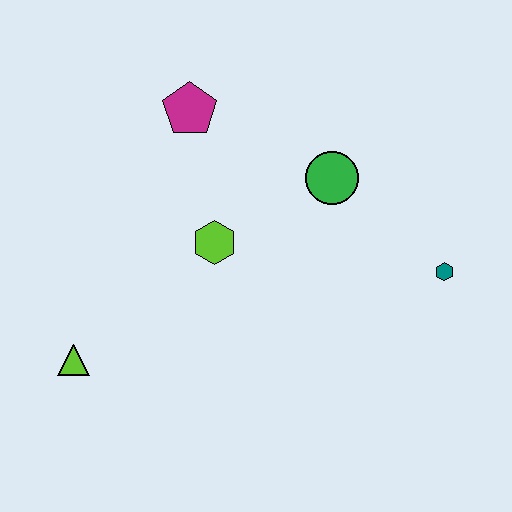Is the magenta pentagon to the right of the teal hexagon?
No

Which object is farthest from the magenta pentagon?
The teal hexagon is farthest from the magenta pentagon.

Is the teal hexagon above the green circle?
No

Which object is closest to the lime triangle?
The lime hexagon is closest to the lime triangle.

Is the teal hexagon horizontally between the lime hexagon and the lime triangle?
No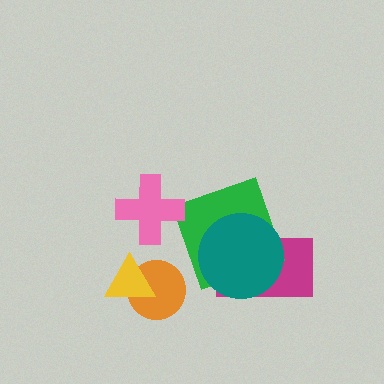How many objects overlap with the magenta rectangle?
2 objects overlap with the magenta rectangle.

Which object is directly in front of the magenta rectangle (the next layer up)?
The green square is directly in front of the magenta rectangle.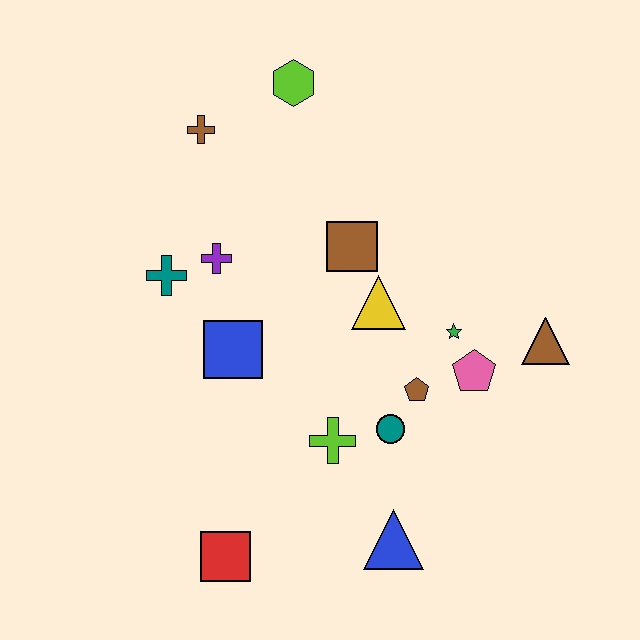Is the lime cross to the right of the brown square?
No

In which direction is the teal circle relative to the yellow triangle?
The teal circle is below the yellow triangle.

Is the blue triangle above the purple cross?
No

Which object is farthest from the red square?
The lime hexagon is farthest from the red square.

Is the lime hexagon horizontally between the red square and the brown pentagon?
Yes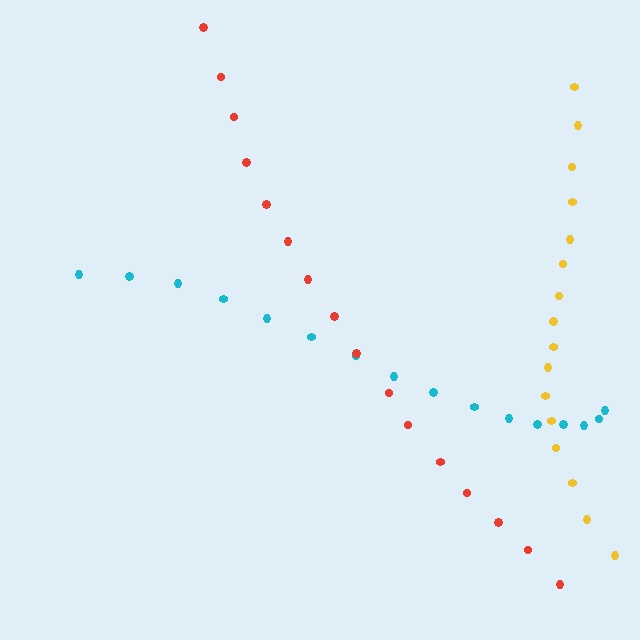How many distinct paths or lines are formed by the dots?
There are 3 distinct paths.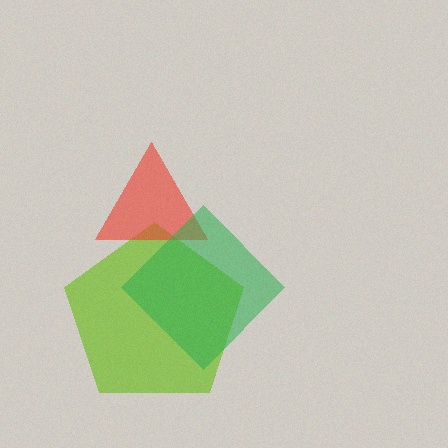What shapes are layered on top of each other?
The layered shapes are: a lime pentagon, a red triangle, a green diamond.